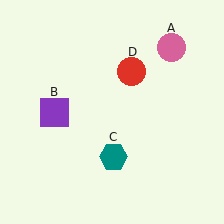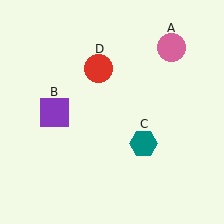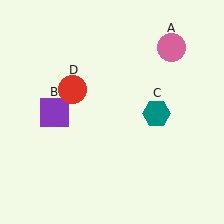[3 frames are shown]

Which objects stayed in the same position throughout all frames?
Pink circle (object A) and purple square (object B) remained stationary.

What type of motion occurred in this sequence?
The teal hexagon (object C), red circle (object D) rotated counterclockwise around the center of the scene.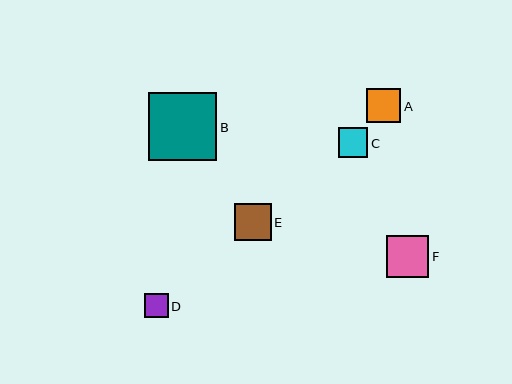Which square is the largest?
Square B is the largest with a size of approximately 68 pixels.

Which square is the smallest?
Square D is the smallest with a size of approximately 24 pixels.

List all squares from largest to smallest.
From largest to smallest: B, F, E, A, C, D.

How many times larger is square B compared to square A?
Square B is approximately 2.0 times the size of square A.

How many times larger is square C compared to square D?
Square C is approximately 1.3 times the size of square D.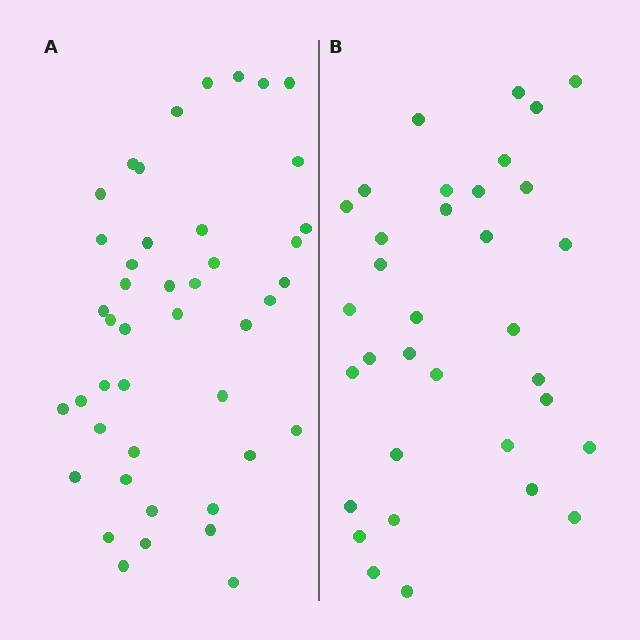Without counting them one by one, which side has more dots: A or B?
Region A (the left region) has more dots.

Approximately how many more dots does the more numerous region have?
Region A has roughly 10 or so more dots than region B.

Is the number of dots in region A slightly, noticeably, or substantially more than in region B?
Region A has noticeably more, but not dramatically so. The ratio is roughly 1.3 to 1.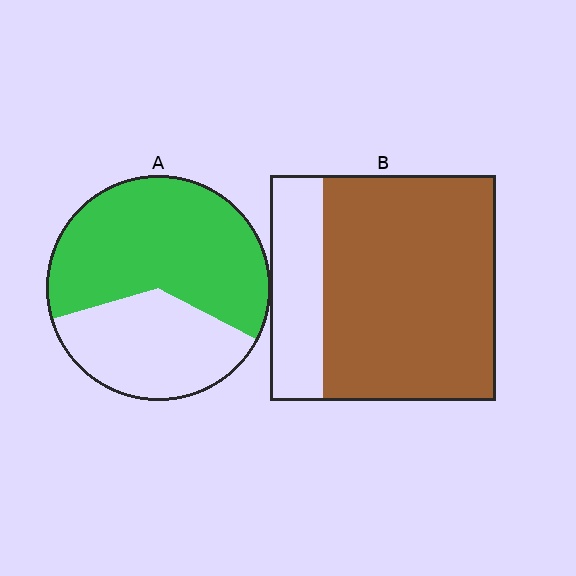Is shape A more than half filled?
Yes.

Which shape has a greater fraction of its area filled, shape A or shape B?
Shape B.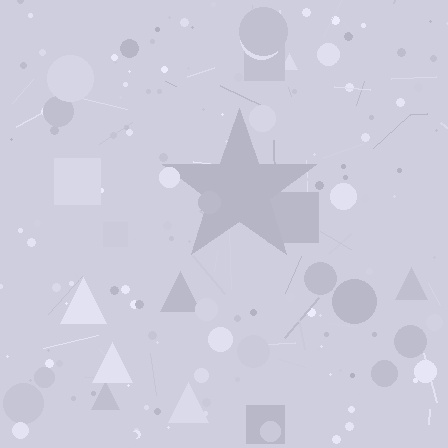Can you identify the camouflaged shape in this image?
The camouflaged shape is a star.